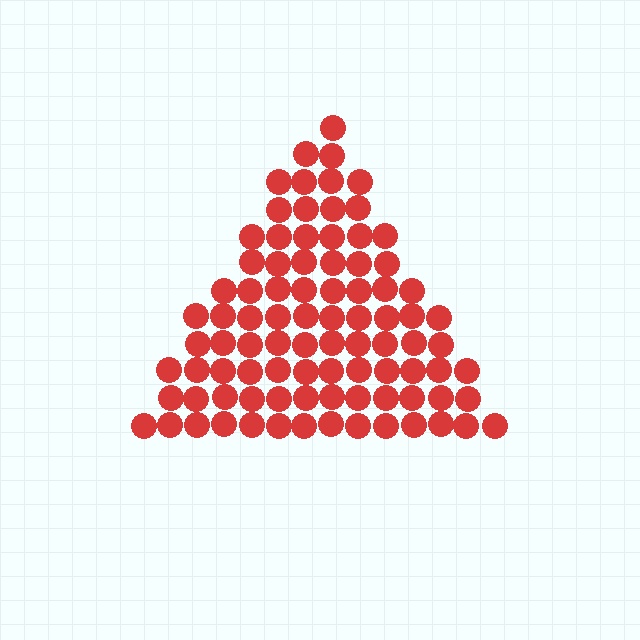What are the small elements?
The small elements are circles.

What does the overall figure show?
The overall figure shows a triangle.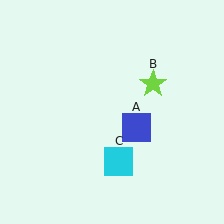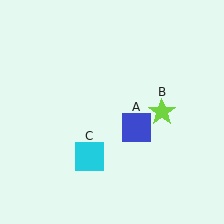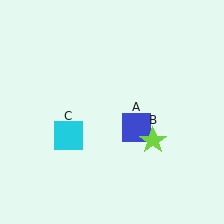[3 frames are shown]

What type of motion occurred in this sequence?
The lime star (object B), cyan square (object C) rotated clockwise around the center of the scene.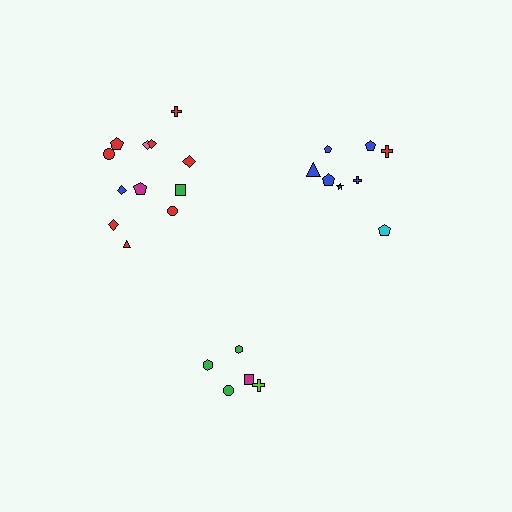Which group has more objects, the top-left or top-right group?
The top-left group.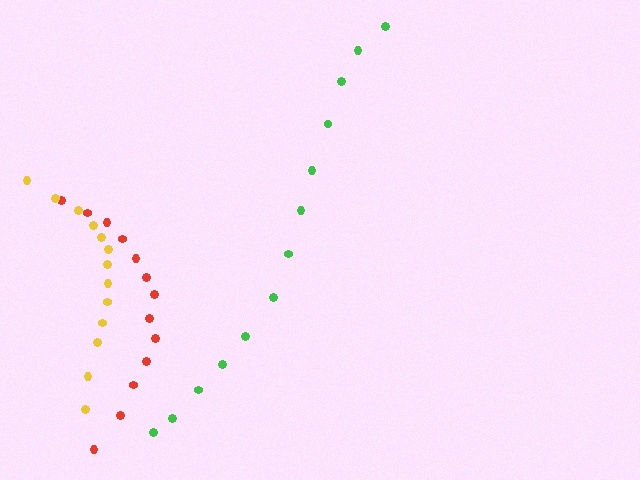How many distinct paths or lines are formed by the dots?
There are 3 distinct paths.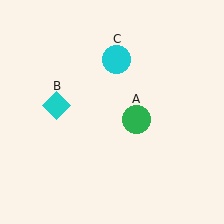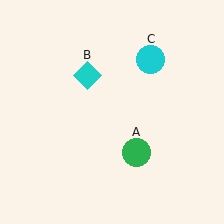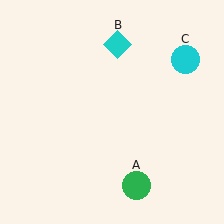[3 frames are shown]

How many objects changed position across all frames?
3 objects changed position: green circle (object A), cyan diamond (object B), cyan circle (object C).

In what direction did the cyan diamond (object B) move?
The cyan diamond (object B) moved up and to the right.